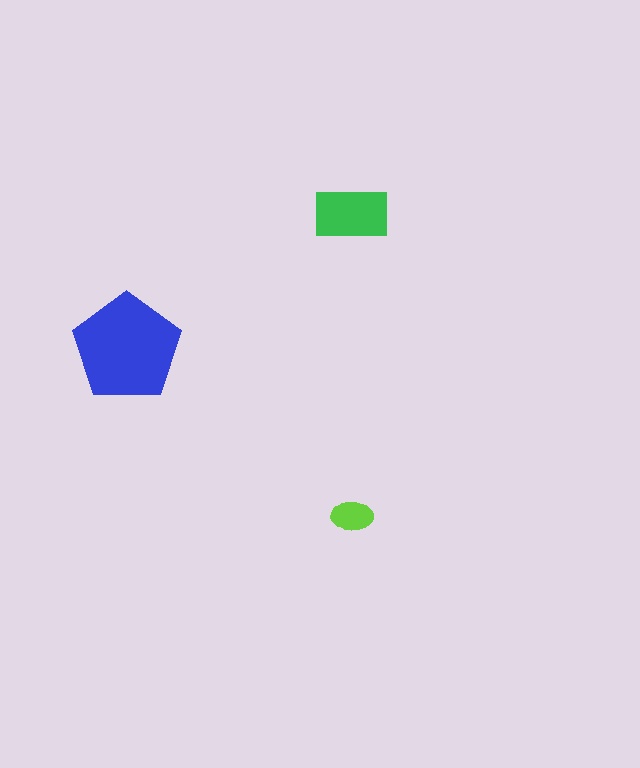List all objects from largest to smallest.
The blue pentagon, the green rectangle, the lime ellipse.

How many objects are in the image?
There are 3 objects in the image.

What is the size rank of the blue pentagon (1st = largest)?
1st.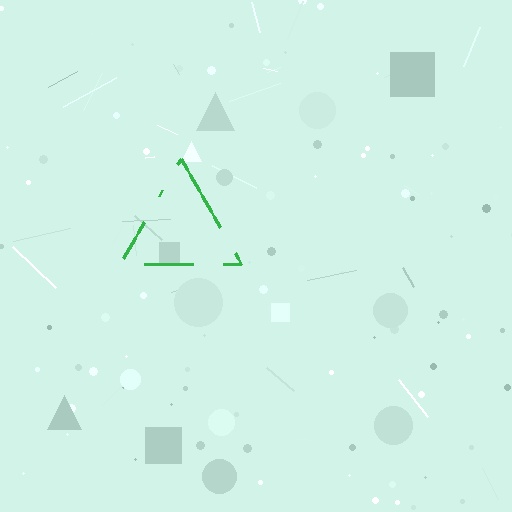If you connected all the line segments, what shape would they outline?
They would outline a triangle.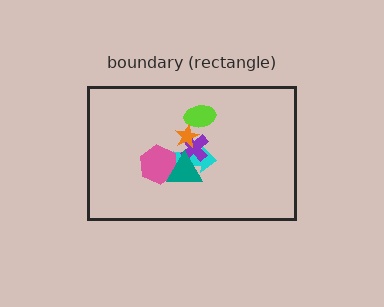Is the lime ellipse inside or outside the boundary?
Inside.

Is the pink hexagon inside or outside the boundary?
Inside.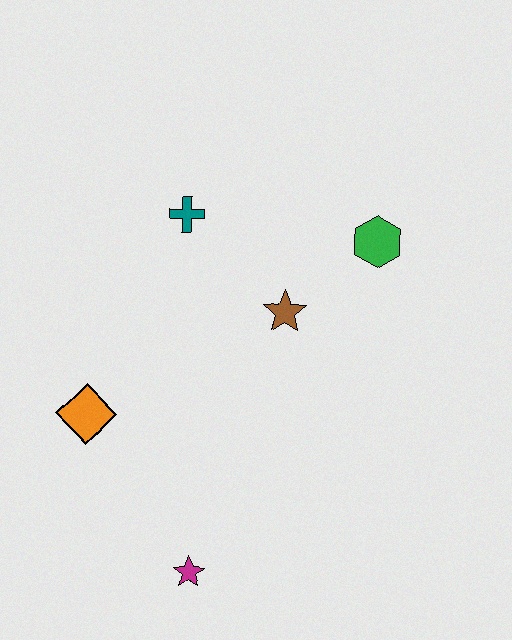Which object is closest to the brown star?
The green hexagon is closest to the brown star.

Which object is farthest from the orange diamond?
The green hexagon is farthest from the orange diamond.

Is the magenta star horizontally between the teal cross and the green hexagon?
Yes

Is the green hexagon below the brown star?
No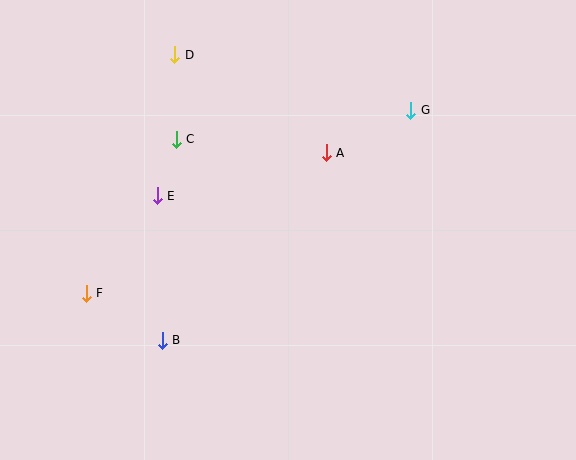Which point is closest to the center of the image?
Point A at (326, 153) is closest to the center.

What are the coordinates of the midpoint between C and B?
The midpoint between C and B is at (169, 240).